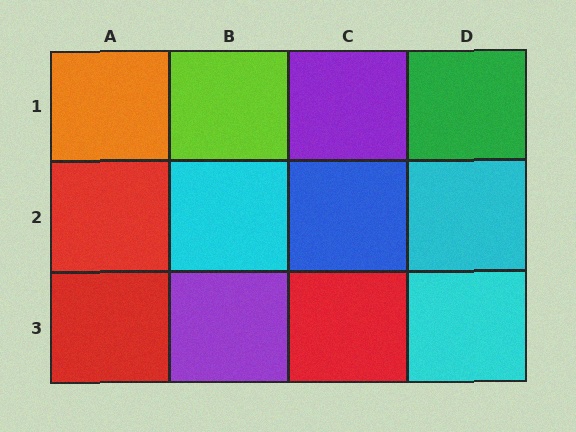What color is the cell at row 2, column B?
Cyan.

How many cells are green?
1 cell is green.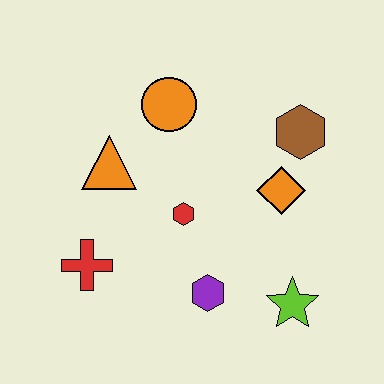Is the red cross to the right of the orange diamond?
No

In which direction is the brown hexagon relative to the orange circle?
The brown hexagon is to the right of the orange circle.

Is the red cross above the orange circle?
No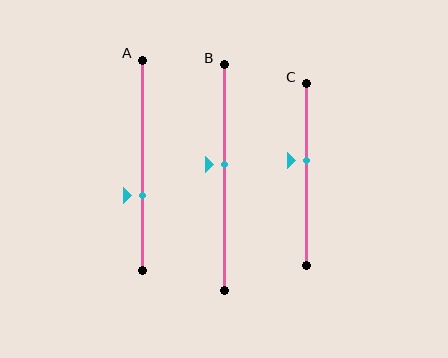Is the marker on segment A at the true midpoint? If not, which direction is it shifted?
No, the marker on segment A is shifted downward by about 14% of the segment length.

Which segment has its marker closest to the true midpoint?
Segment B has its marker closest to the true midpoint.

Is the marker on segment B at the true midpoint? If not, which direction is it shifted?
No, the marker on segment B is shifted upward by about 6% of the segment length.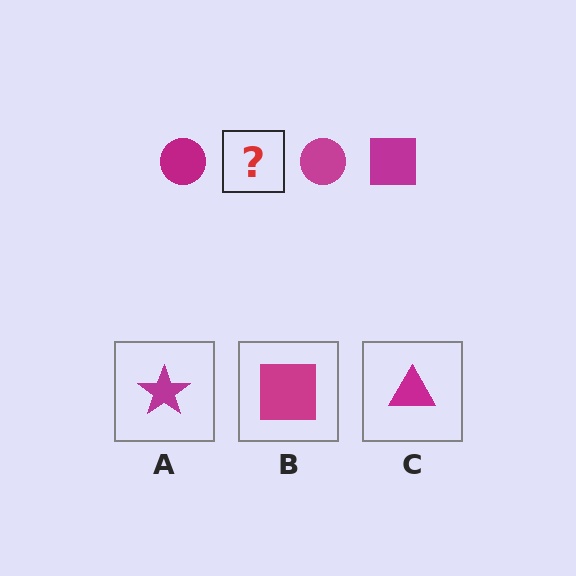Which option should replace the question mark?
Option B.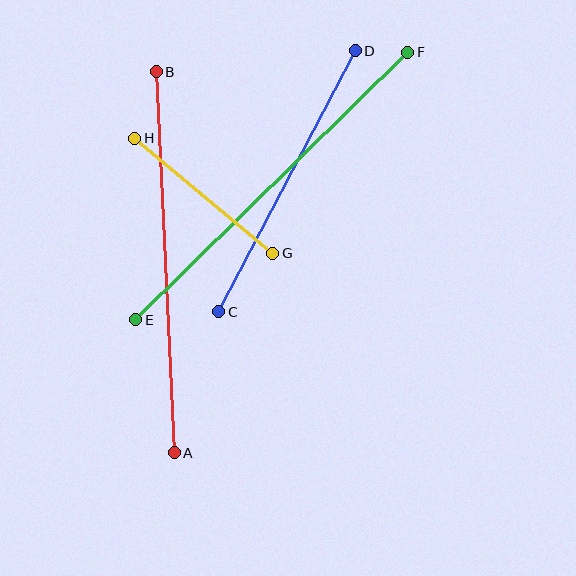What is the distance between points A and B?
The distance is approximately 382 pixels.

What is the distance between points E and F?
The distance is approximately 382 pixels.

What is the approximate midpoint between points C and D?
The midpoint is at approximately (287, 181) pixels.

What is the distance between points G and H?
The distance is approximately 180 pixels.